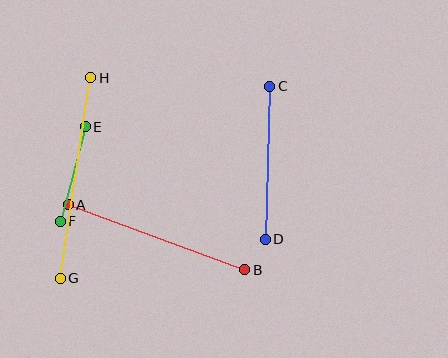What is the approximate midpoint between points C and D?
The midpoint is at approximately (268, 163) pixels.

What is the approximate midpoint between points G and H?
The midpoint is at approximately (76, 178) pixels.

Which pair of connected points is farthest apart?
Points G and H are farthest apart.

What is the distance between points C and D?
The distance is approximately 153 pixels.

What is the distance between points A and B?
The distance is approximately 188 pixels.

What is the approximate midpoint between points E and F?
The midpoint is at approximately (73, 174) pixels.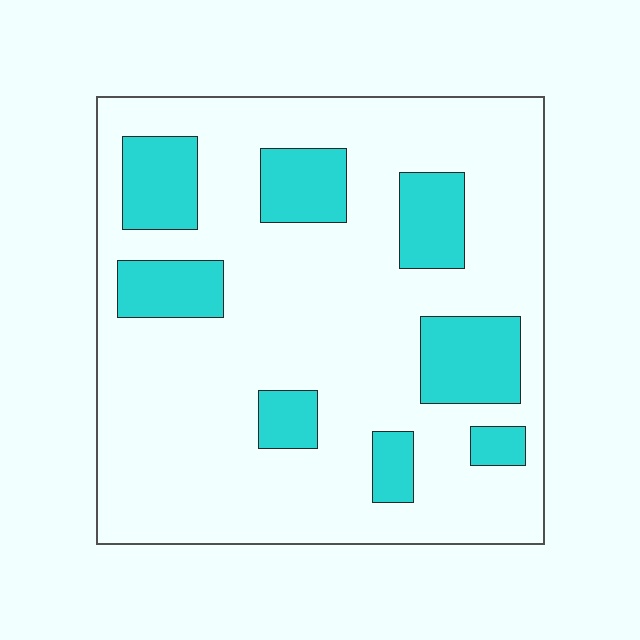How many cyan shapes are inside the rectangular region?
8.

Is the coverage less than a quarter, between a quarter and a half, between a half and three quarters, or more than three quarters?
Less than a quarter.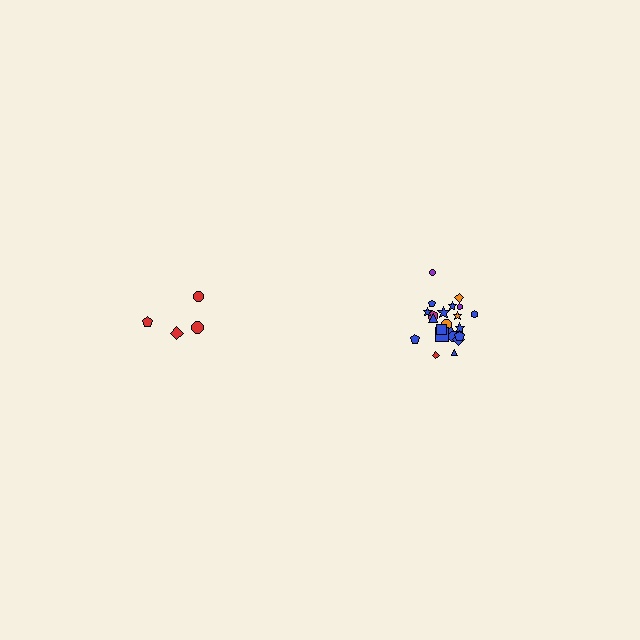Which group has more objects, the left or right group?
The right group.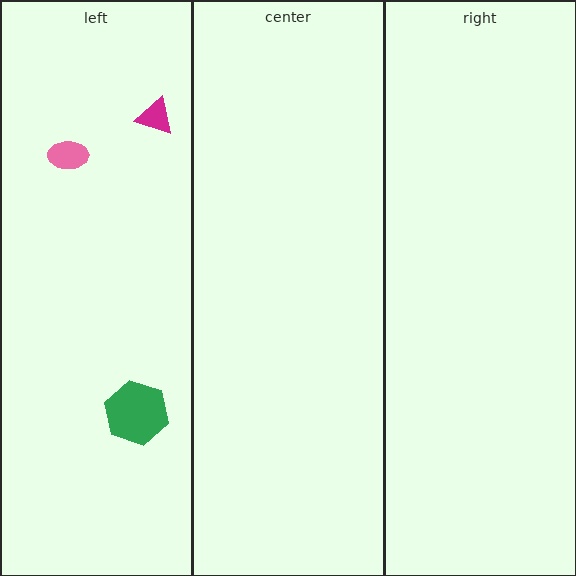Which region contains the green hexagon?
The left region.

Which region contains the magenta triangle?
The left region.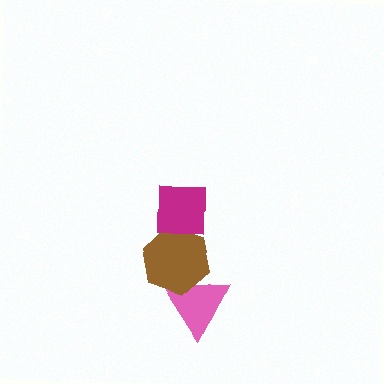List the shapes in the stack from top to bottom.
From top to bottom: the magenta square, the brown hexagon, the pink triangle.